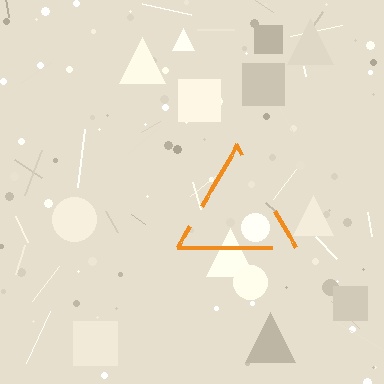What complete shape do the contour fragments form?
The contour fragments form a triangle.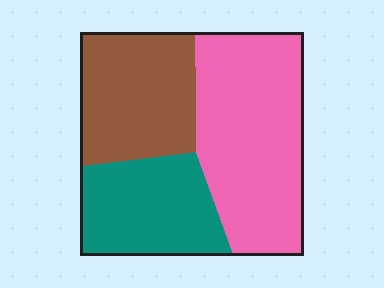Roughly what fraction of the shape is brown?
Brown takes up about one third (1/3) of the shape.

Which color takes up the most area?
Pink, at roughly 45%.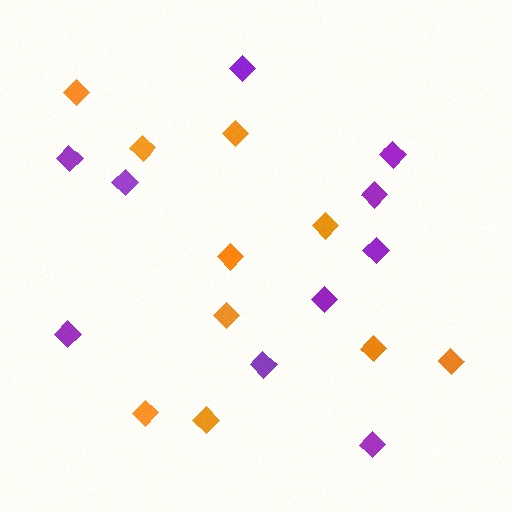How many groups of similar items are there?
There are 2 groups: one group of orange diamonds (10) and one group of purple diamonds (10).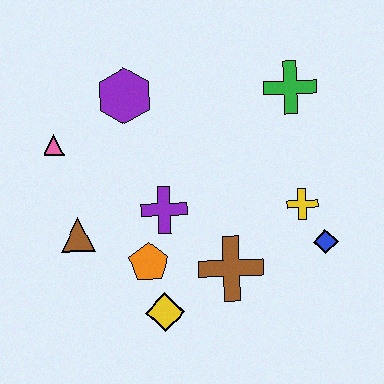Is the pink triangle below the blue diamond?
No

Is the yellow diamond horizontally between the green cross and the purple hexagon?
Yes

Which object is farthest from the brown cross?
The pink triangle is farthest from the brown cross.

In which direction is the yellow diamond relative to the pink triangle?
The yellow diamond is below the pink triangle.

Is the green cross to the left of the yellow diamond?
No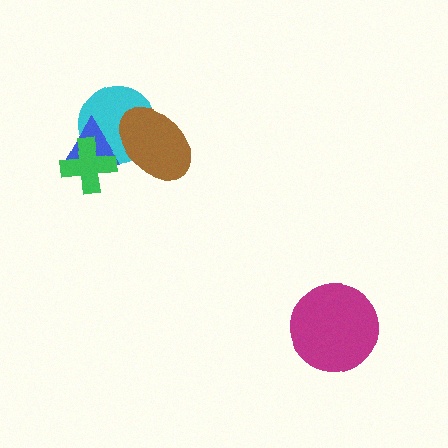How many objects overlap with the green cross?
2 objects overlap with the green cross.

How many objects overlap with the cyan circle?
3 objects overlap with the cyan circle.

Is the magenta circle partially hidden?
No, no other shape covers it.